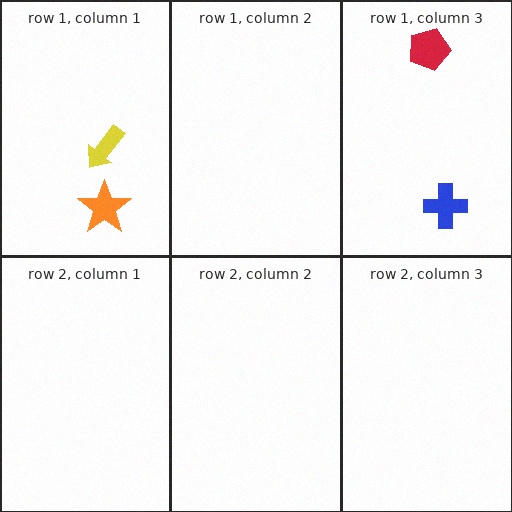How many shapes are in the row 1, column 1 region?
2.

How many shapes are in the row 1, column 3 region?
2.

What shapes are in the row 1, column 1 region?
The orange star, the yellow arrow.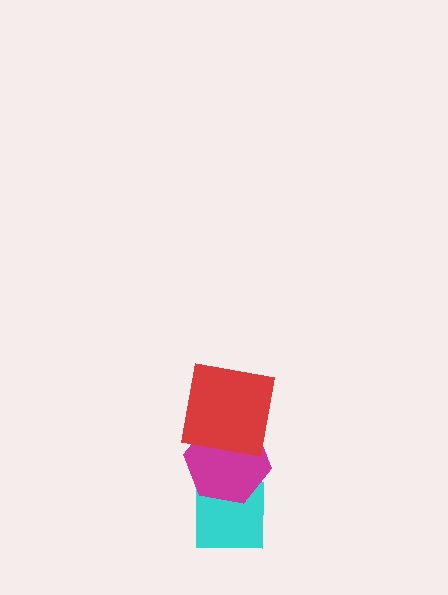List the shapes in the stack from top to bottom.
From top to bottom: the red square, the magenta hexagon, the cyan square.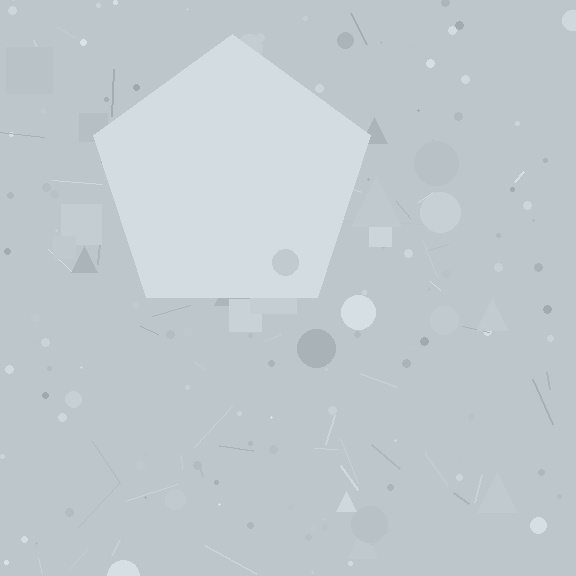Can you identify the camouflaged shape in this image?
The camouflaged shape is a pentagon.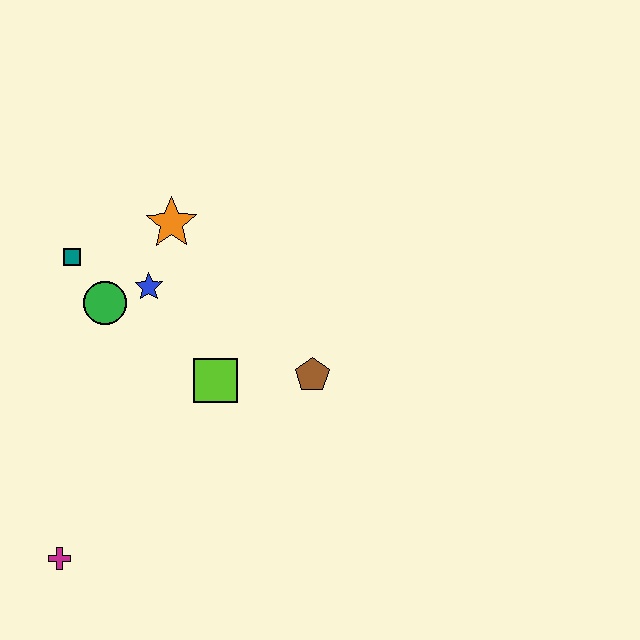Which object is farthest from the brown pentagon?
The magenta cross is farthest from the brown pentagon.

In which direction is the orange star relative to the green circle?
The orange star is above the green circle.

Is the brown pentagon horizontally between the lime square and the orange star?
No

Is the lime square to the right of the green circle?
Yes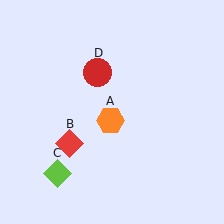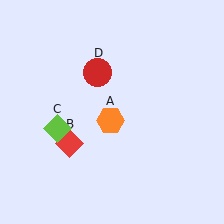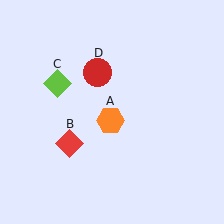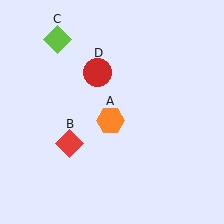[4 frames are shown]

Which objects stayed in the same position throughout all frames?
Orange hexagon (object A) and red diamond (object B) and red circle (object D) remained stationary.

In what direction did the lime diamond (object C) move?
The lime diamond (object C) moved up.